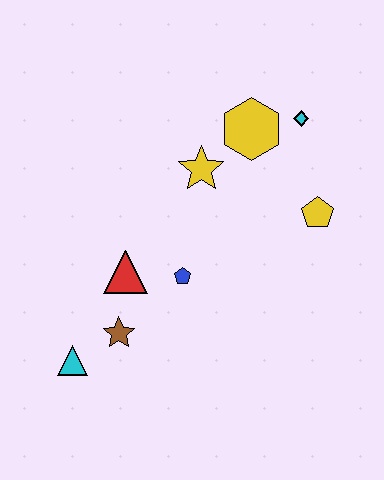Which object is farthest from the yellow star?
The cyan triangle is farthest from the yellow star.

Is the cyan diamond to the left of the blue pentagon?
No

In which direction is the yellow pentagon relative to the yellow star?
The yellow pentagon is to the right of the yellow star.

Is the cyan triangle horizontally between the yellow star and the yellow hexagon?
No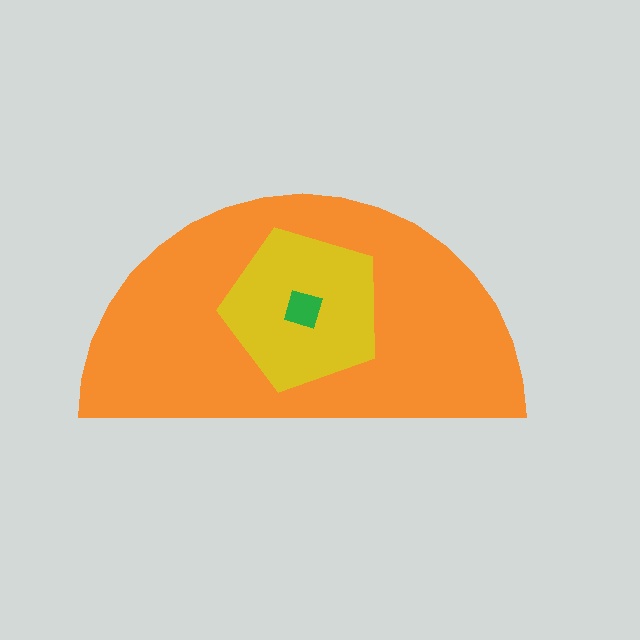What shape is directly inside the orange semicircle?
The yellow pentagon.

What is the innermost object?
The green diamond.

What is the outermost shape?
The orange semicircle.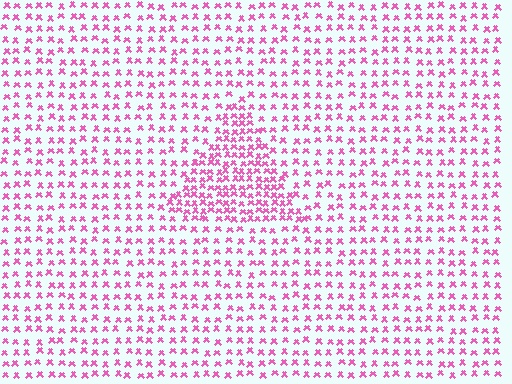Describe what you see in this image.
The image contains small pink elements arranged at two different densities. A triangle-shaped region is visible where the elements are more densely packed than the surrounding area.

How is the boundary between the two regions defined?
The boundary is defined by a change in element density (approximately 2.0x ratio). All elements are the same color, size, and shape.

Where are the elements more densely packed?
The elements are more densely packed inside the triangle boundary.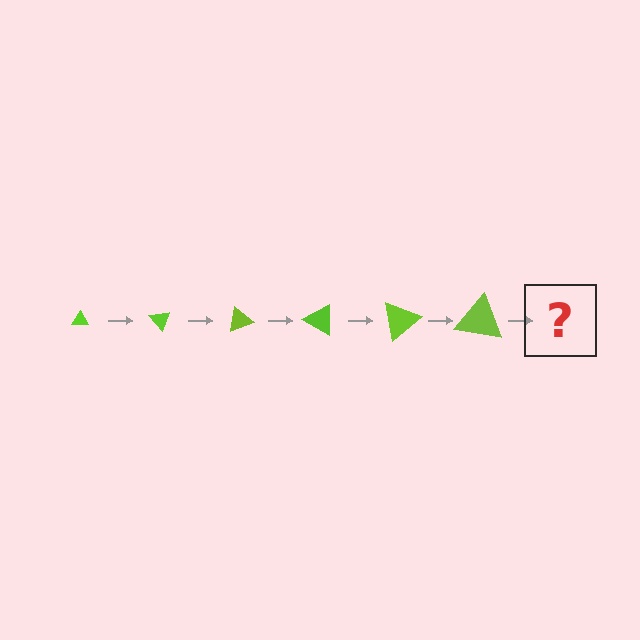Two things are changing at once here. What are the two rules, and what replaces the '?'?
The two rules are that the triangle grows larger each step and it rotates 50 degrees each step. The '?' should be a triangle, larger than the previous one and rotated 300 degrees from the start.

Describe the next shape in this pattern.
It should be a triangle, larger than the previous one and rotated 300 degrees from the start.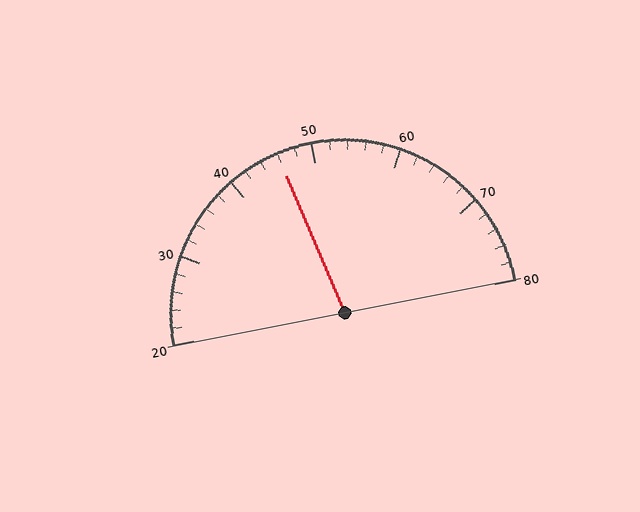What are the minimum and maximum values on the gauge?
The gauge ranges from 20 to 80.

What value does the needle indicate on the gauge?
The needle indicates approximately 46.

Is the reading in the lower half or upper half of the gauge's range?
The reading is in the lower half of the range (20 to 80).